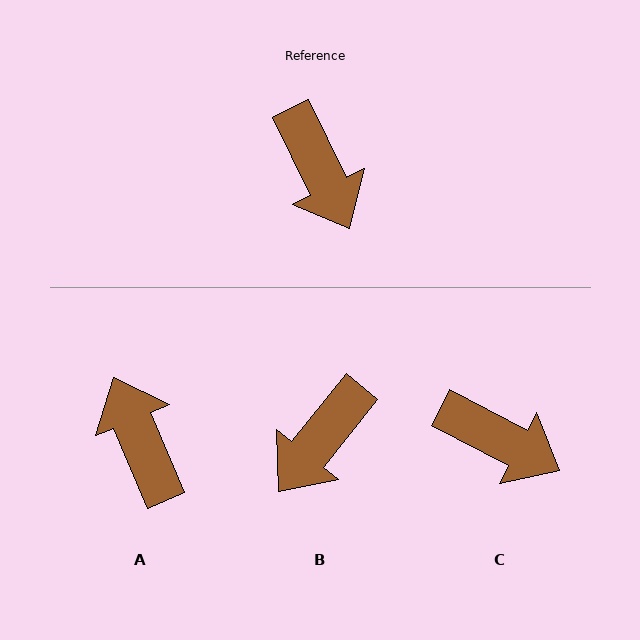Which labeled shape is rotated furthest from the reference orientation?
A, about 177 degrees away.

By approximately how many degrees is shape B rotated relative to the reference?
Approximately 65 degrees clockwise.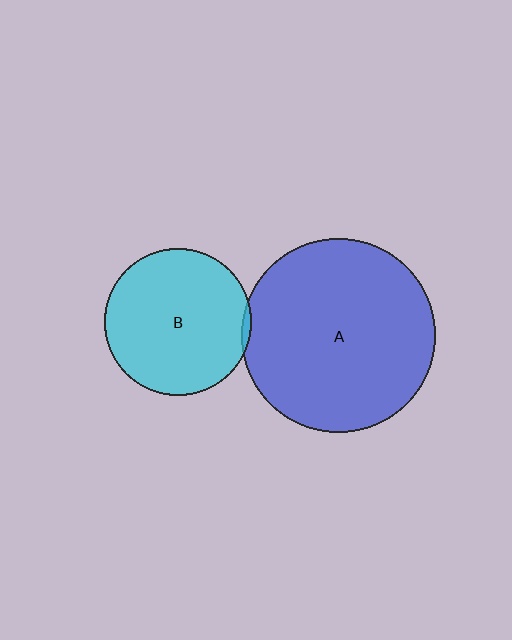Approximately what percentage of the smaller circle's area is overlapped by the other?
Approximately 5%.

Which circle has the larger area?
Circle A (blue).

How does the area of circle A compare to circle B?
Approximately 1.7 times.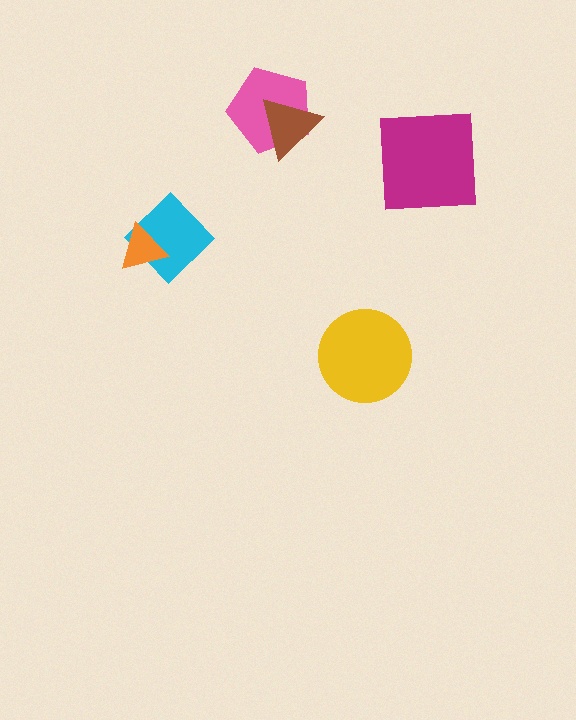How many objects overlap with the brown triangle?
1 object overlaps with the brown triangle.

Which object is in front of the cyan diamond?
The orange triangle is in front of the cyan diamond.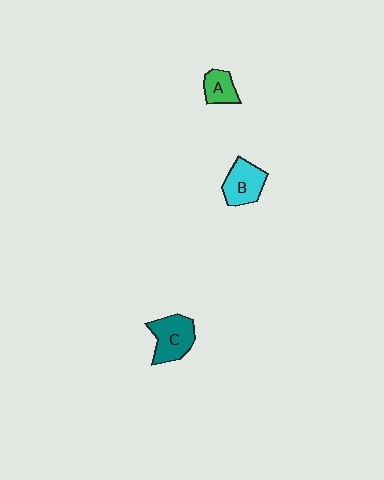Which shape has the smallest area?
Shape A (green).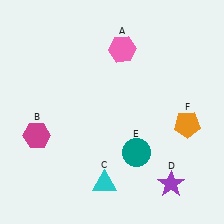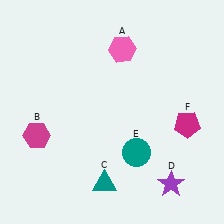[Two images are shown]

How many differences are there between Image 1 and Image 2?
There are 2 differences between the two images.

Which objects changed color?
C changed from cyan to teal. F changed from orange to magenta.